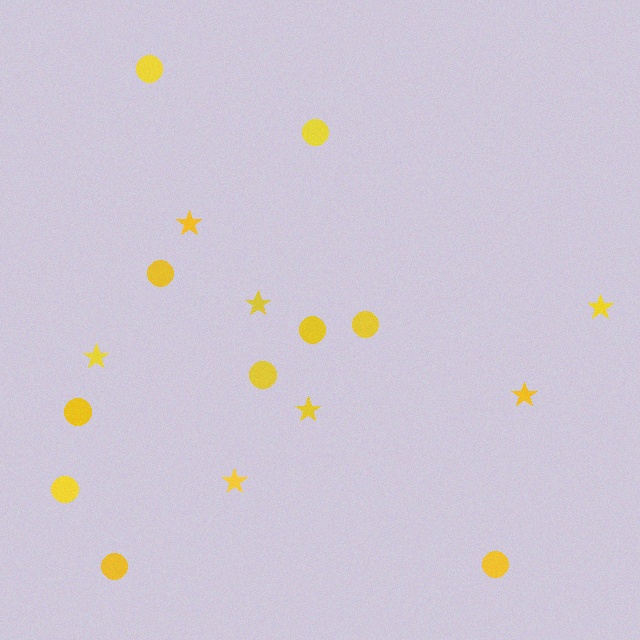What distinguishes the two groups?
There are 2 groups: one group of stars (7) and one group of circles (10).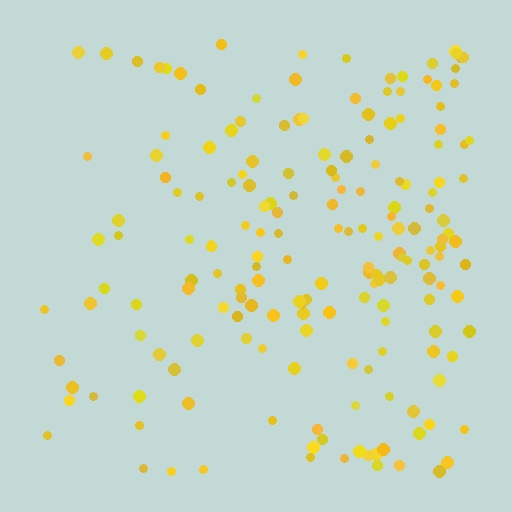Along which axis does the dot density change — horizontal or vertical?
Horizontal.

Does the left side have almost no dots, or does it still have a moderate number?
Still a moderate number, just noticeably fewer than the right.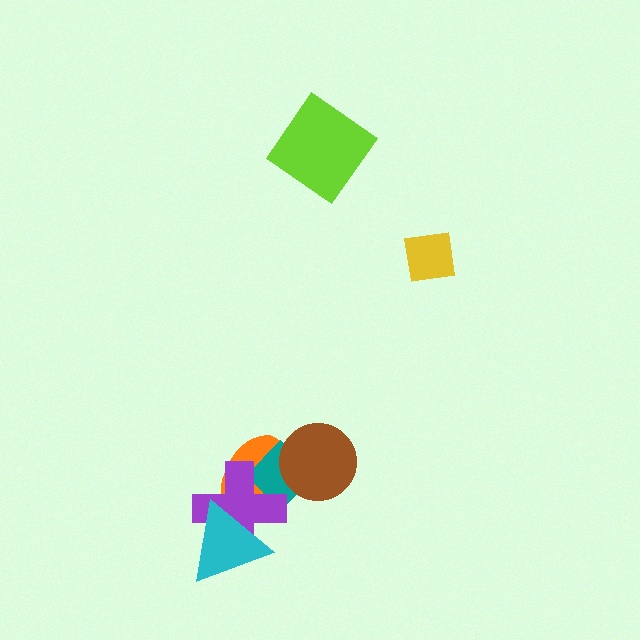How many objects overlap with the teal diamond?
3 objects overlap with the teal diamond.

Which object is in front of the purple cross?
The cyan triangle is in front of the purple cross.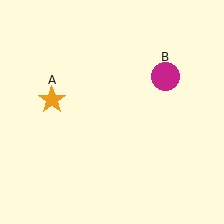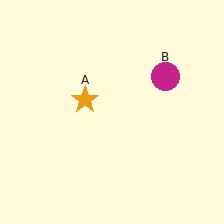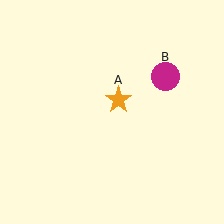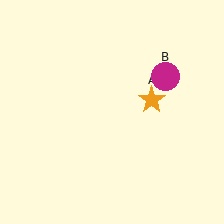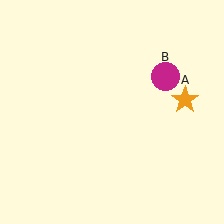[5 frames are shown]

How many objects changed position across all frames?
1 object changed position: orange star (object A).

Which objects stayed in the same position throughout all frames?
Magenta circle (object B) remained stationary.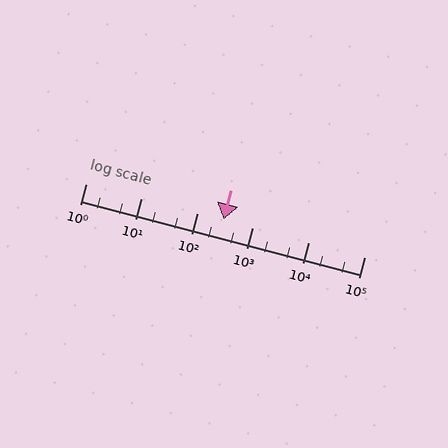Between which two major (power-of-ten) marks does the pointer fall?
The pointer is between 100 and 1000.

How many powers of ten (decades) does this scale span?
The scale spans 5 decades, from 1 to 100000.